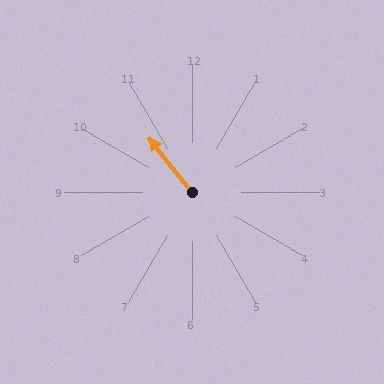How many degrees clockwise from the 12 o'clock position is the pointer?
Approximately 321 degrees.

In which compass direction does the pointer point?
Northwest.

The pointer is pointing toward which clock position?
Roughly 11 o'clock.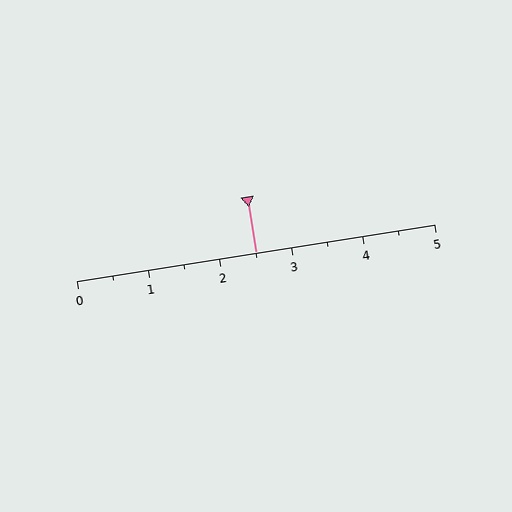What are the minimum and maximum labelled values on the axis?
The axis runs from 0 to 5.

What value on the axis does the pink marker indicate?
The marker indicates approximately 2.5.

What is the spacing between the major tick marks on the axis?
The major ticks are spaced 1 apart.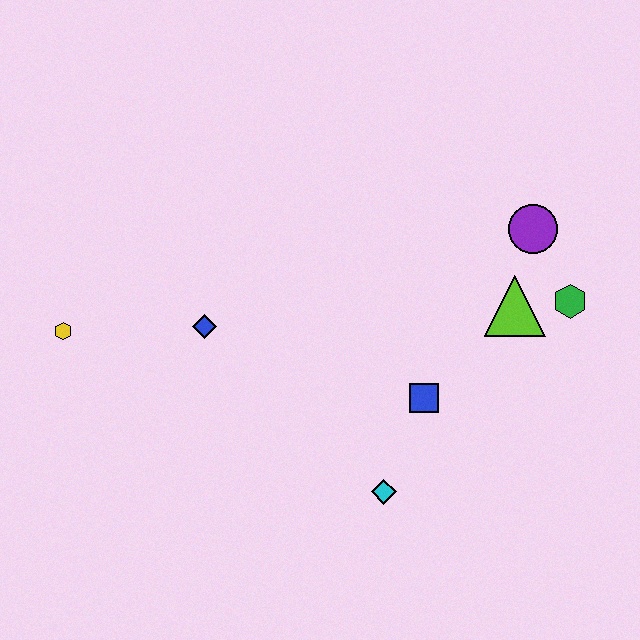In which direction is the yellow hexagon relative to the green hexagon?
The yellow hexagon is to the left of the green hexagon.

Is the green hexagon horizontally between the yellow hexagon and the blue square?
No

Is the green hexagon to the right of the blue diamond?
Yes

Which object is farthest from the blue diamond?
The green hexagon is farthest from the blue diamond.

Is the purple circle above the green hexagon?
Yes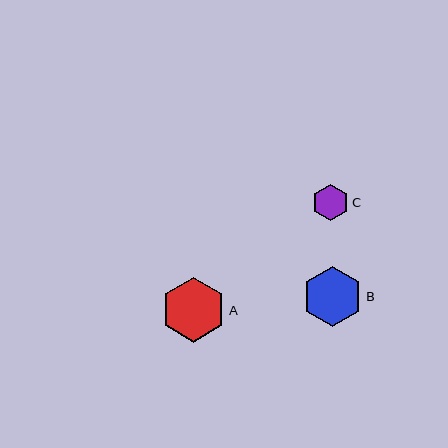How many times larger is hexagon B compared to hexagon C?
Hexagon B is approximately 1.6 times the size of hexagon C.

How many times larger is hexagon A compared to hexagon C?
Hexagon A is approximately 1.7 times the size of hexagon C.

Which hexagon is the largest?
Hexagon A is the largest with a size of approximately 65 pixels.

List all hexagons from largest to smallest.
From largest to smallest: A, B, C.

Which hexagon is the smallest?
Hexagon C is the smallest with a size of approximately 37 pixels.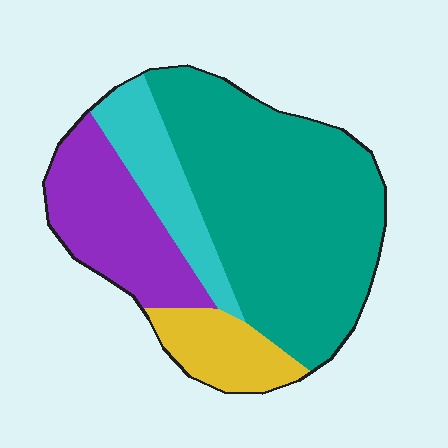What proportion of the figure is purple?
Purple covers around 20% of the figure.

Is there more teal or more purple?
Teal.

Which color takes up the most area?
Teal, at roughly 55%.